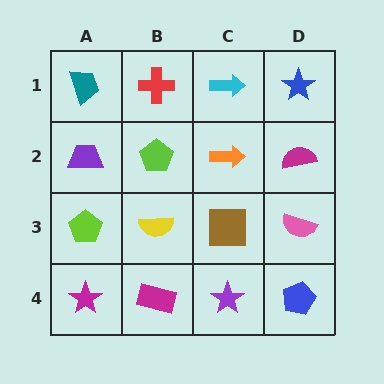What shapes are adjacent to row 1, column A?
A purple trapezoid (row 2, column A), a red cross (row 1, column B).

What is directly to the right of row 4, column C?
A blue pentagon.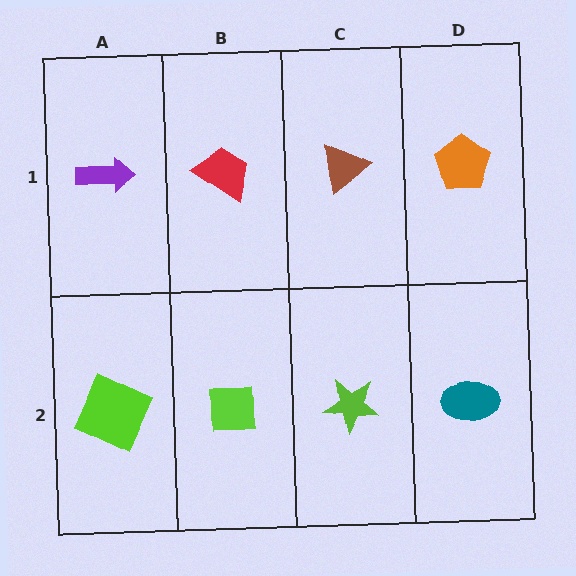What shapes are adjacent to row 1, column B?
A lime square (row 2, column B), a purple arrow (row 1, column A), a brown triangle (row 1, column C).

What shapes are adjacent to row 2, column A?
A purple arrow (row 1, column A), a lime square (row 2, column B).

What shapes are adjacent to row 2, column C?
A brown triangle (row 1, column C), a lime square (row 2, column B), a teal ellipse (row 2, column D).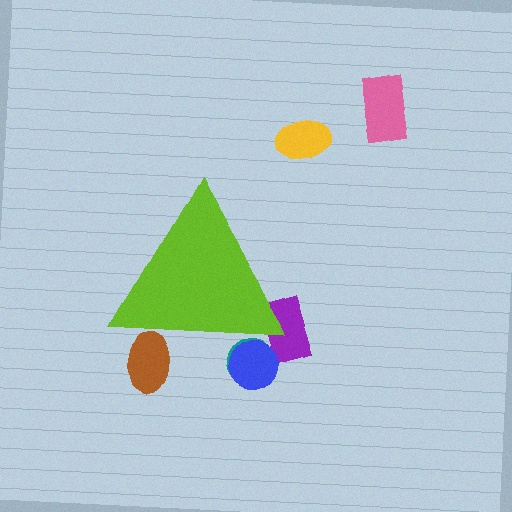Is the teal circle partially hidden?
Yes, the teal circle is partially hidden behind the lime triangle.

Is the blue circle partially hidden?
Yes, the blue circle is partially hidden behind the lime triangle.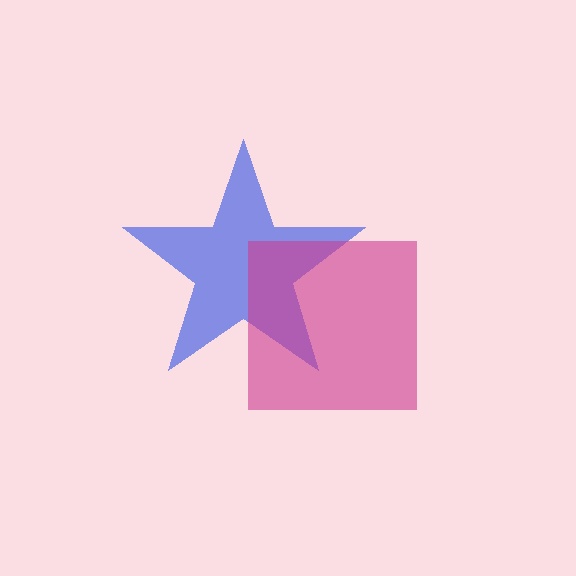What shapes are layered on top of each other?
The layered shapes are: a blue star, a magenta square.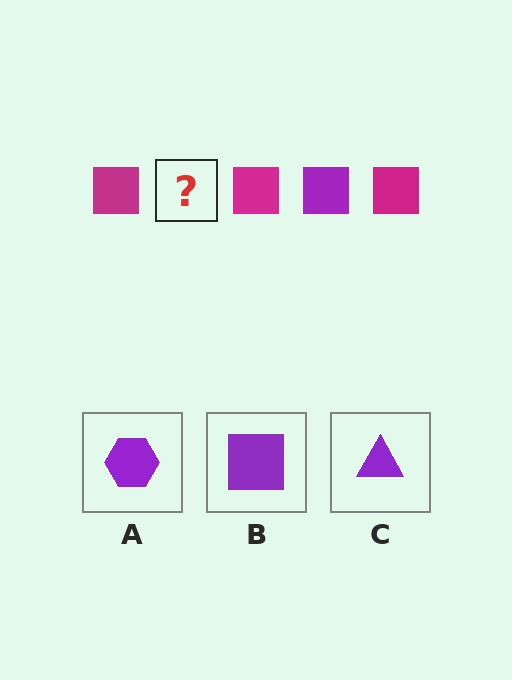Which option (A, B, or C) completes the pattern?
B.